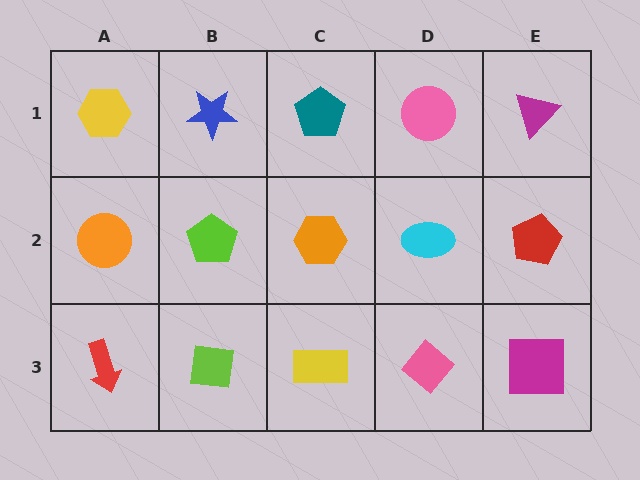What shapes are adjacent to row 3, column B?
A lime pentagon (row 2, column B), a red arrow (row 3, column A), a yellow rectangle (row 3, column C).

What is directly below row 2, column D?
A pink diamond.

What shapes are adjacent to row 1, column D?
A cyan ellipse (row 2, column D), a teal pentagon (row 1, column C), a magenta triangle (row 1, column E).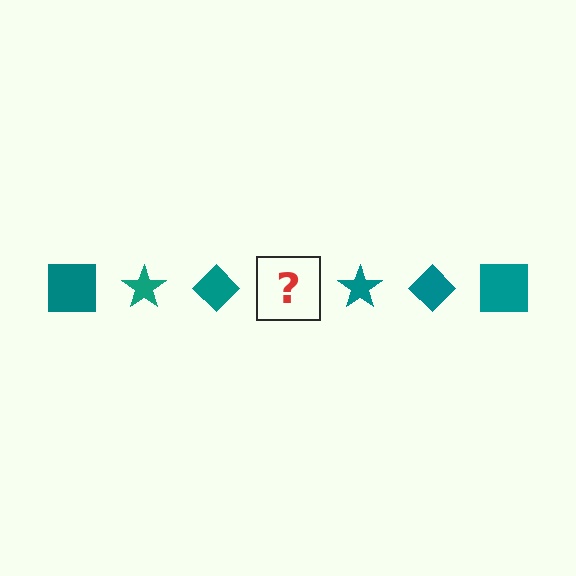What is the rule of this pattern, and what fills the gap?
The rule is that the pattern cycles through square, star, diamond shapes in teal. The gap should be filled with a teal square.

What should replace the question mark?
The question mark should be replaced with a teal square.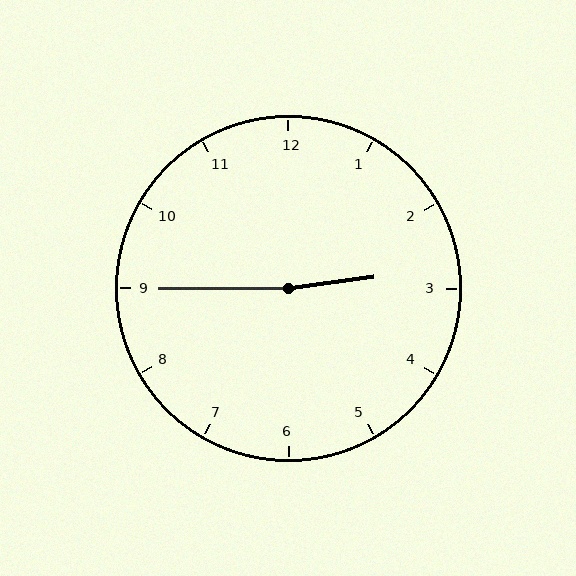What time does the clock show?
2:45.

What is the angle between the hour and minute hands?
Approximately 172 degrees.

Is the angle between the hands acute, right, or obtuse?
It is obtuse.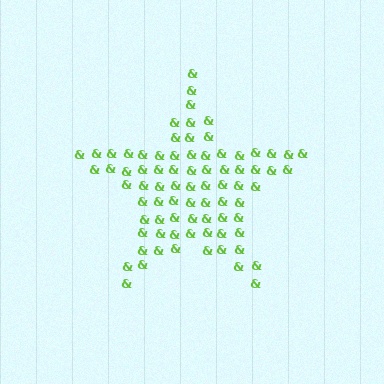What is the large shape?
The large shape is a star.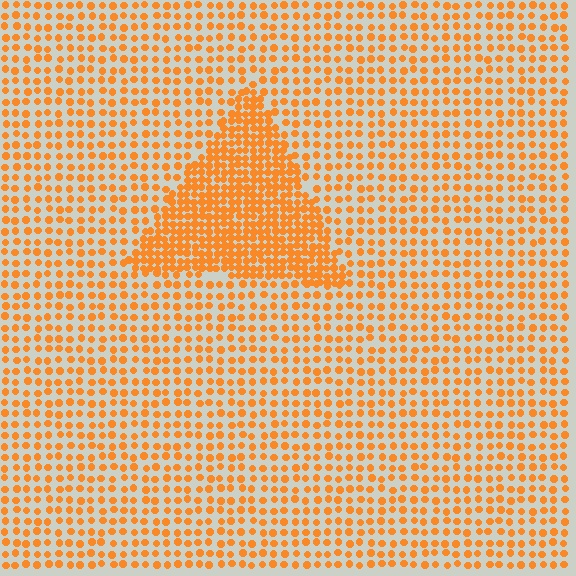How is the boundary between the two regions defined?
The boundary is defined by a change in element density (approximately 2.1x ratio). All elements are the same color, size, and shape.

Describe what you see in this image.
The image contains small orange elements arranged at two different densities. A triangle-shaped region is visible where the elements are more densely packed than the surrounding area.